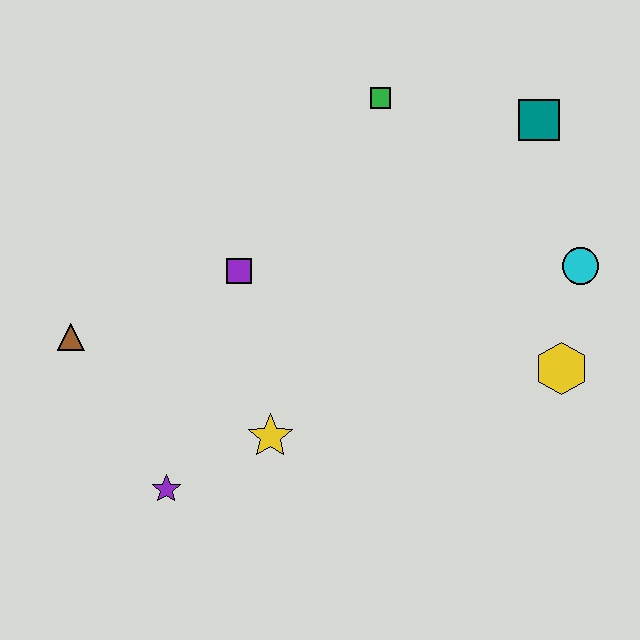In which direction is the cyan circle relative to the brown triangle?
The cyan circle is to the right of the brown triangle.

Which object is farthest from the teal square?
The purple star is farthest from the teal square.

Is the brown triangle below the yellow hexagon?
No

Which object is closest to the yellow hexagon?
The cyan circle is closest to the yellow hexagon.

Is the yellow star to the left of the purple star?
No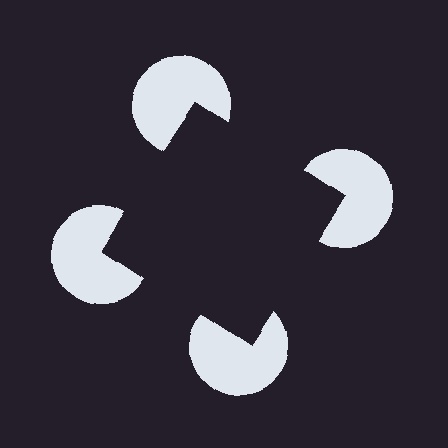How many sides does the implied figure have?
4 sides.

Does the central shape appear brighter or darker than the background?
It typically appears slightly darker than the background, even though no actual brightness change is drawn.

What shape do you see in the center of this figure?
An illusory square — its edges are inferred from the aligned wedge cuts in the pac-man discs, not physically drawn.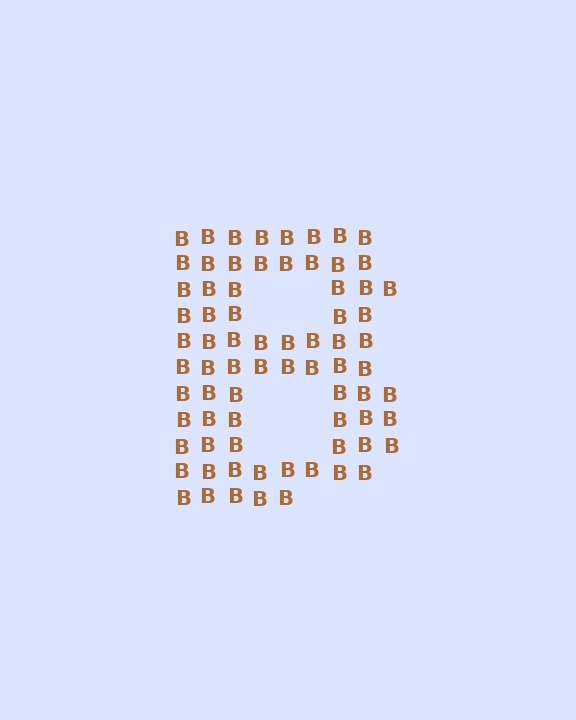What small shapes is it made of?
It is made of small letter B's.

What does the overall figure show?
The overall figure shows the letter B.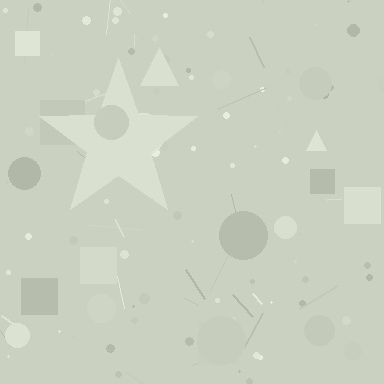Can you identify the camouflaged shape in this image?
The camouflaged shape is a star.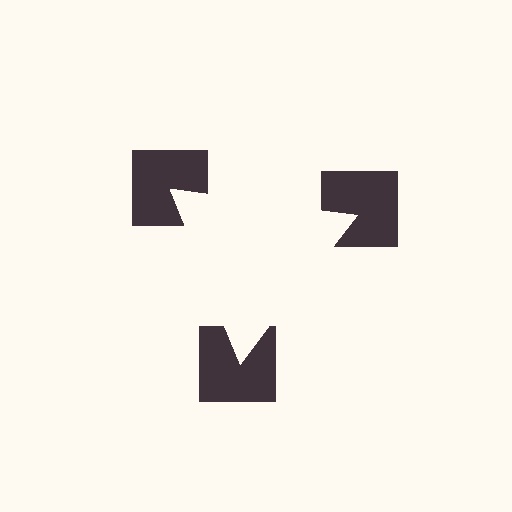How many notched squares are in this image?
There are 3 — one at each vertex of the illusory triangle.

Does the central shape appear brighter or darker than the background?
It typically appears slightly brighter than the background, even though no actual brightness change is drawn.